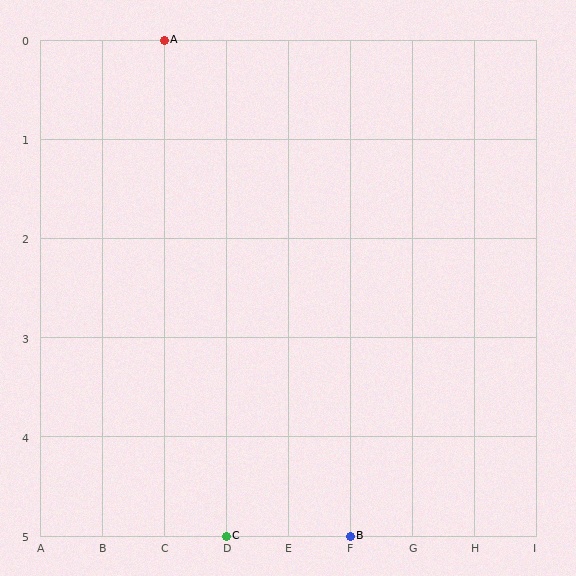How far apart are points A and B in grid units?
Points A and B are 3 columns and 5 rows apart (about 5.8 grid units diagonally).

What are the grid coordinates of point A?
Point A is at grid coordinates (C, 0).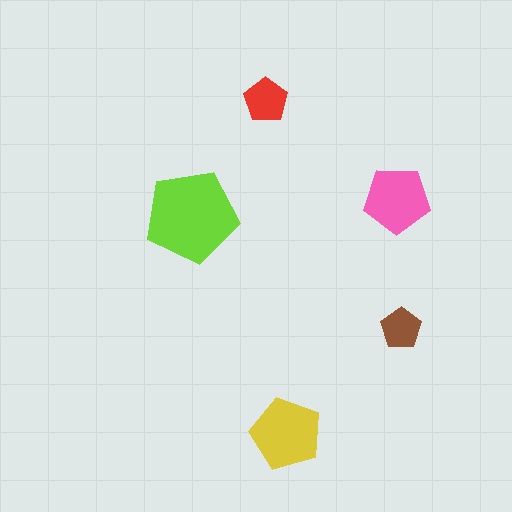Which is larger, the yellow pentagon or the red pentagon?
The yellow one.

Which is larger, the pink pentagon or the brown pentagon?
The pink one.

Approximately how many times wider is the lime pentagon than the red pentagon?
About 2 times wider.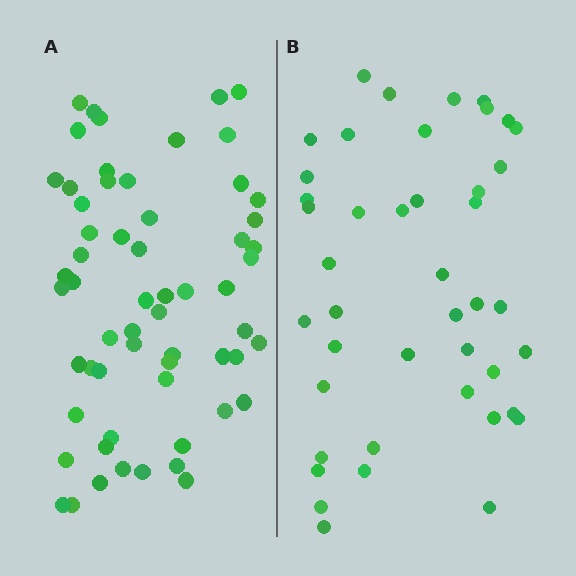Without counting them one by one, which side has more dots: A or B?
Region A (the left region) has more dots.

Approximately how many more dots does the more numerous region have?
Region A has approximately 15 more dots than region B.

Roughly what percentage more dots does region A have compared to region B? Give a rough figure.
About 40% more.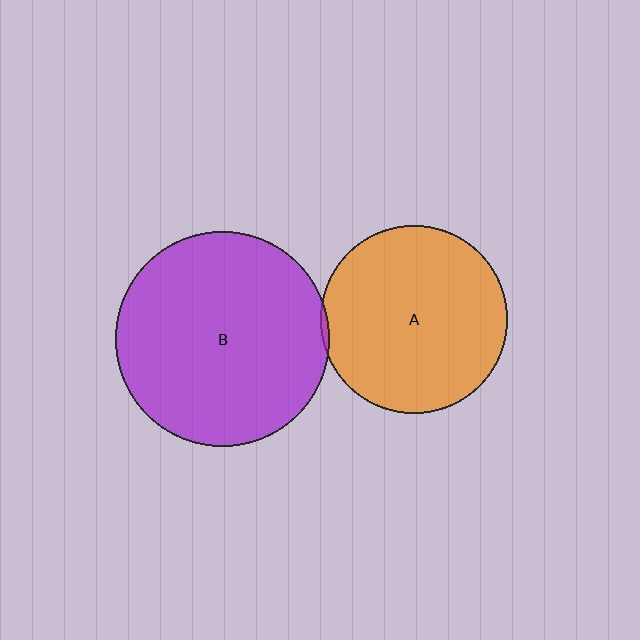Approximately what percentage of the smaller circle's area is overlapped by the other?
Approximately 5%.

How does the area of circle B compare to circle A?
Approximately 1.3 times.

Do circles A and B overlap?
Yes.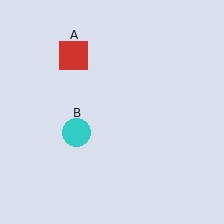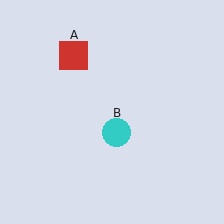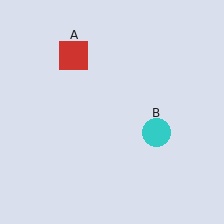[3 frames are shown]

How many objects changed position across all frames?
1 object changed position: cyan circle (object B).